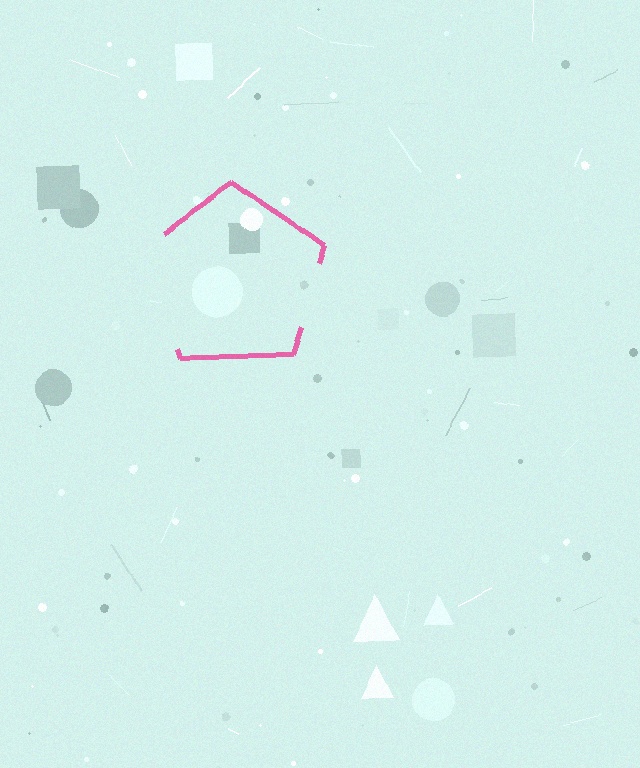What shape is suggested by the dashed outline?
The dashed outline suggests a pentagon.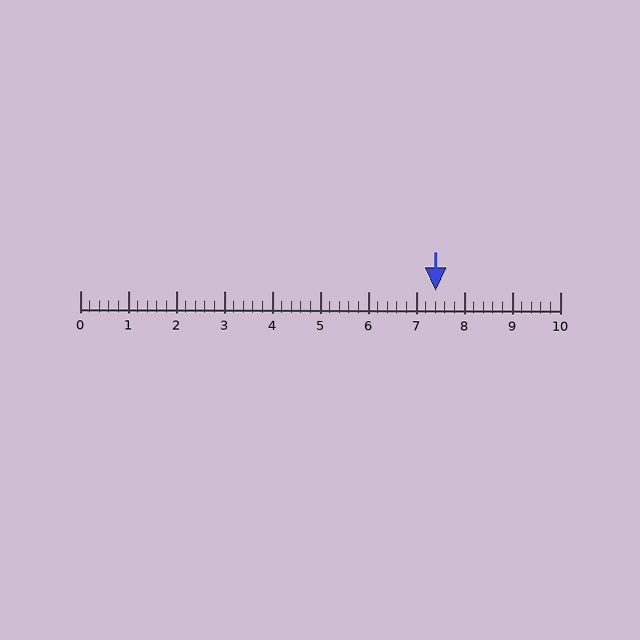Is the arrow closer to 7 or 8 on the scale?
The arrow is closer to 7.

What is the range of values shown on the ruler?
The ruler shows values from 0 to 10.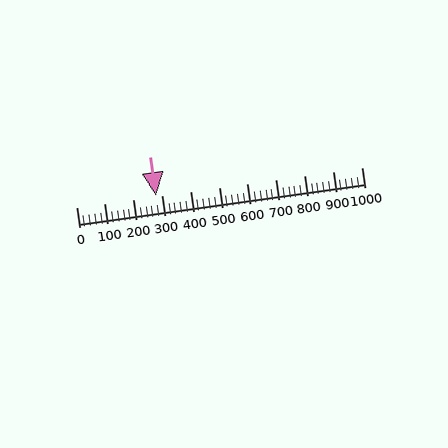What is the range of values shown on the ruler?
The ruler shows values from 0 to 1000.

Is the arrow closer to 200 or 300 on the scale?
The arrow is closer to 300.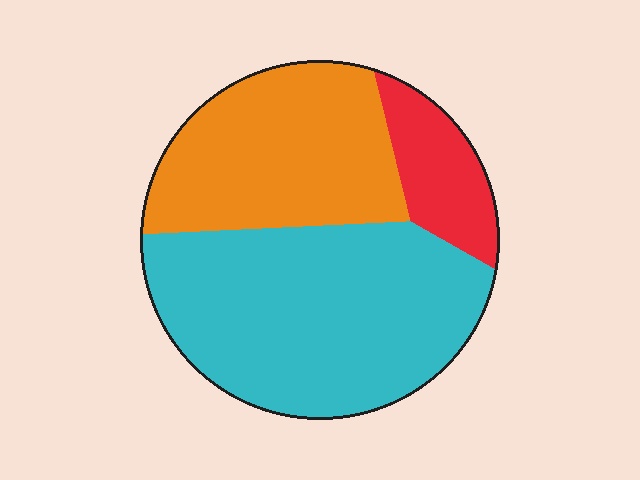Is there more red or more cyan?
Cyan.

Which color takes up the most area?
Cyan, at roughly 55%.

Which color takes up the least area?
Red, at roughly 15%.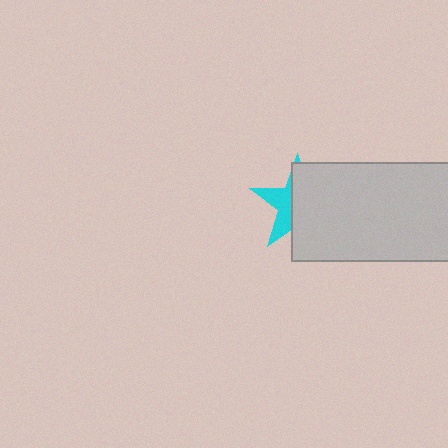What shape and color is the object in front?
The object in front is a light gray rectangle.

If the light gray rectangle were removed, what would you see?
You would see the complete cyan star.